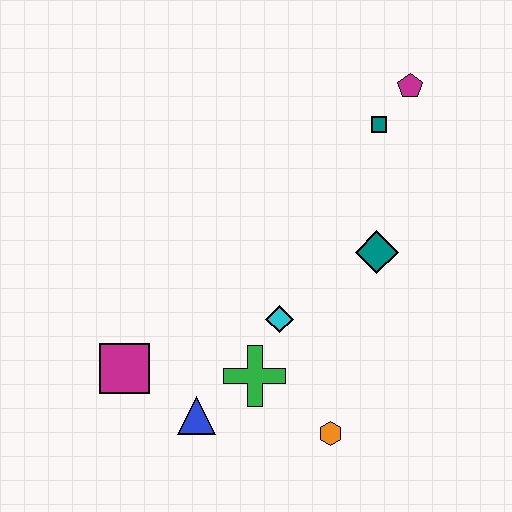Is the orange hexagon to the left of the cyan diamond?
No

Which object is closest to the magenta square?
The blue triangle is closest to the magenta square.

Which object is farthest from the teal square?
The magenta square is farthest from the teal square.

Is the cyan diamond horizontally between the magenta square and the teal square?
Yes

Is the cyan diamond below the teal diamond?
Yes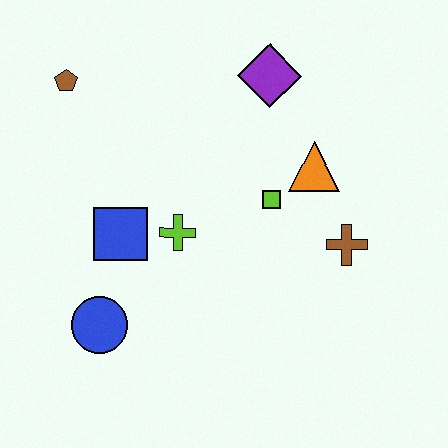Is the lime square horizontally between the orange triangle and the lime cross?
Yes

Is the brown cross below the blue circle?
No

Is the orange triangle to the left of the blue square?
No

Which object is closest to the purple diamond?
The orange triangle is closest to the purple diamond.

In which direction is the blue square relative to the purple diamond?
The blue square is below the purple diamond.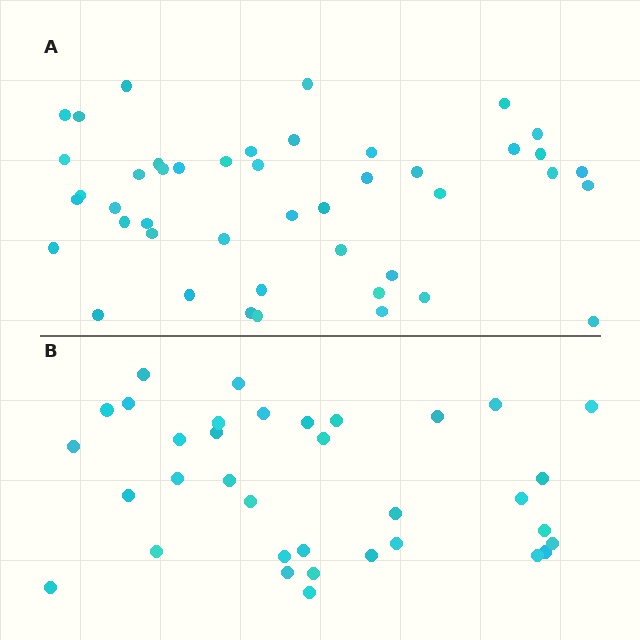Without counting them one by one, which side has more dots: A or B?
Region A (the top region) has more dots.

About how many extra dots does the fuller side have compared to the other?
Region A has roughly 10 or so more dots than region B.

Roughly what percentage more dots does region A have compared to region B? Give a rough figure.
About 30% more.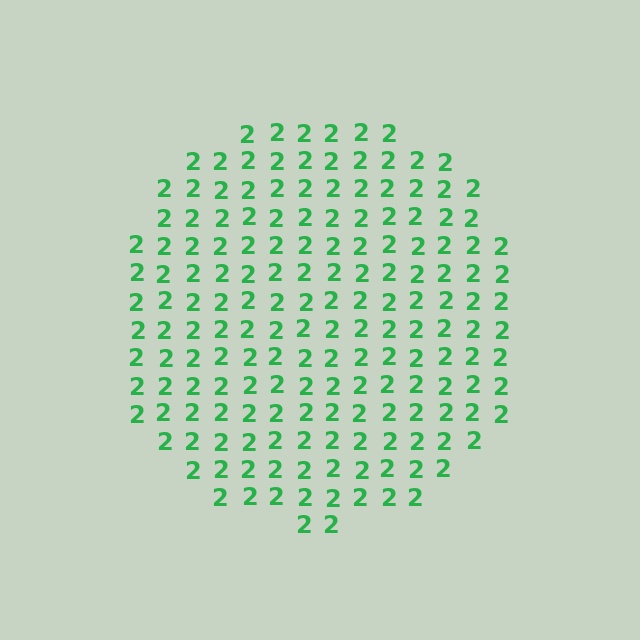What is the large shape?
The large shape is a circle.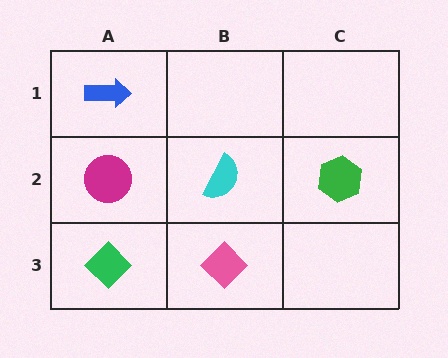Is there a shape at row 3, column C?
No, that cell is empty.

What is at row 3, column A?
A green diamond.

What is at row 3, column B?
A pink diamond.